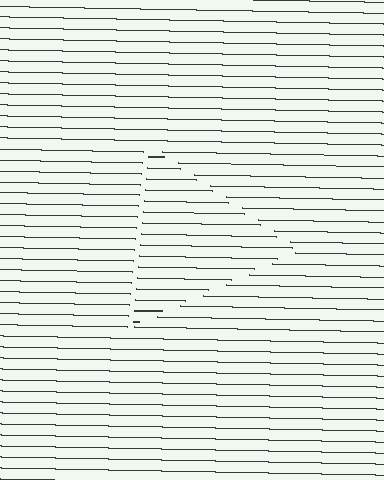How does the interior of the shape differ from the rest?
The interior of the shape contains the same grating, shifted by half a period — the contour is defined by the phase discontinuity where line-ends from the inner and outer gratings abut.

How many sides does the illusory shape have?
3 sides — the line-ends trace a triangle.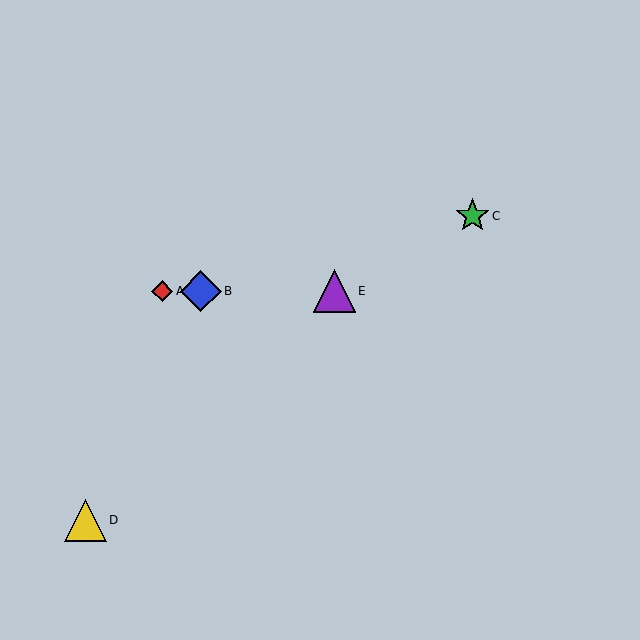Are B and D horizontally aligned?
No, B is at y≈291 and D is at y≈520.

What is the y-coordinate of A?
Object A is at y≈291.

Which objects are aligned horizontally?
Objects A, B, E are aligned horizontally.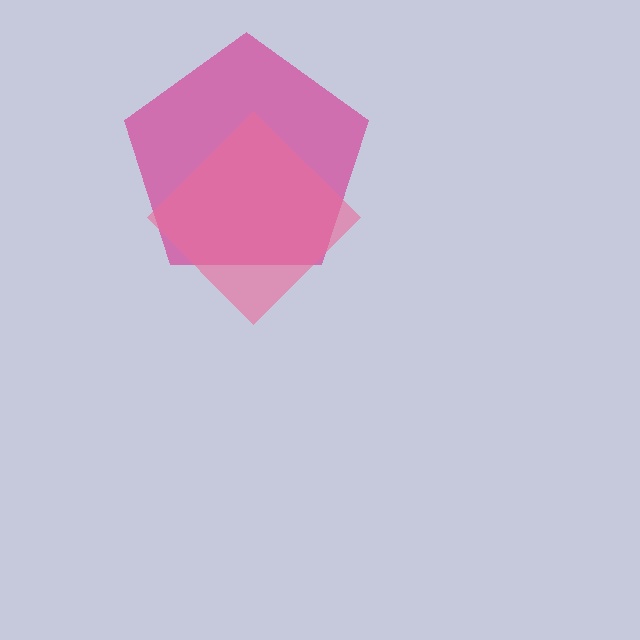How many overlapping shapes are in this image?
There are 2 overlapping shapes in the image.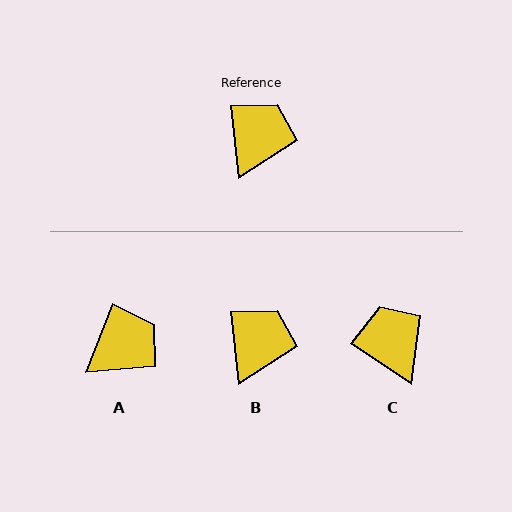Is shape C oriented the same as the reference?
No, it is off by about 49 degrees.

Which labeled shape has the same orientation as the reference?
B.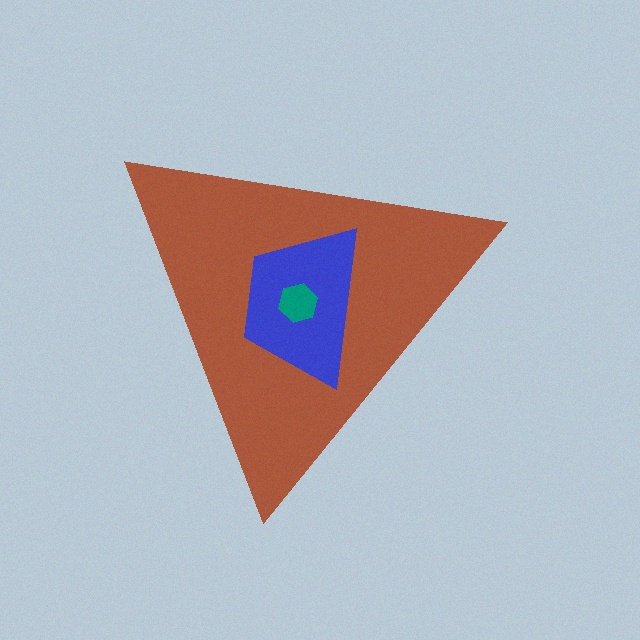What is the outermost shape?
The brown triangle.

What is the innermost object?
The teal hexagon.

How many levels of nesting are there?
3.